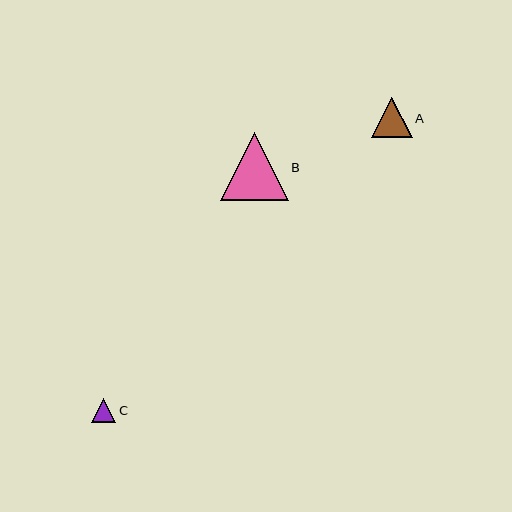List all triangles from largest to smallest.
From largest to smallest: B, A, C.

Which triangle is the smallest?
Triangle C is the smallest with a size of approximately 24 pixels.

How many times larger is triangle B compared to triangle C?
Triangle B is approximately 2.9 times the size of triangle C.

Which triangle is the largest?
Triangle B is the largest with a size of approximately 68 pixels.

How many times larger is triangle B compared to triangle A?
Triangle B is approximately 1.7 times the size of triangle A.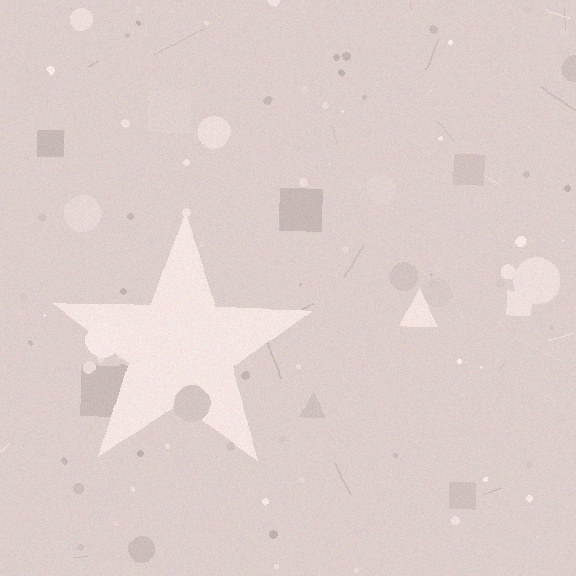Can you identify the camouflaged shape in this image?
The camouflaged shape is a star.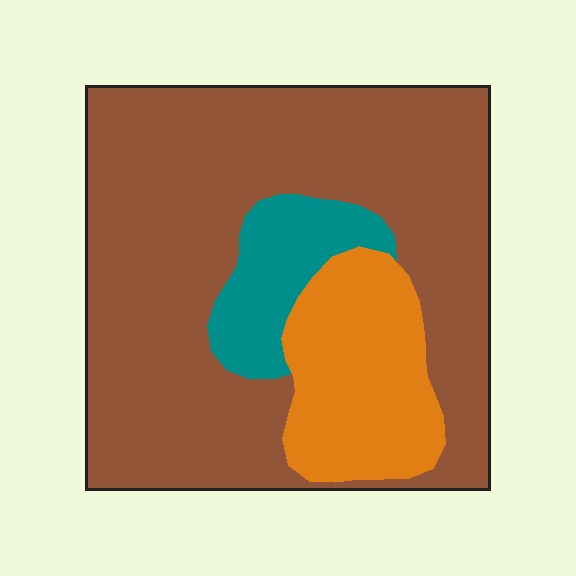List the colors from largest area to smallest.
From largest to smallest: brown, orange, teal.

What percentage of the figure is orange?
Orange takes up less than a quarter of the figure.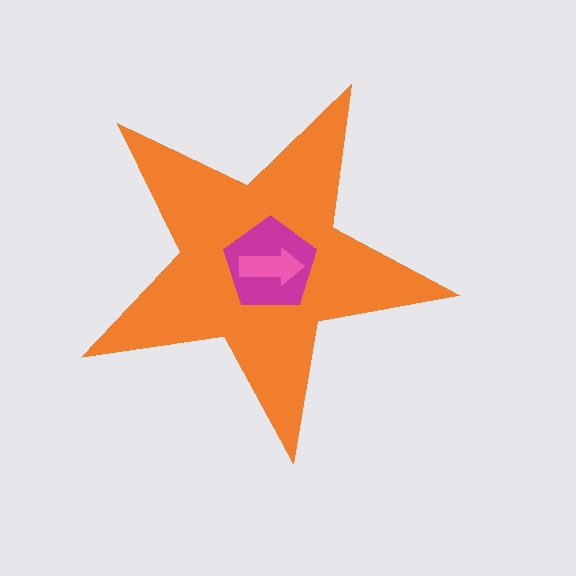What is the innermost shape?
The pink arrow.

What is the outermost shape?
The orange star.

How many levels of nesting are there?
3.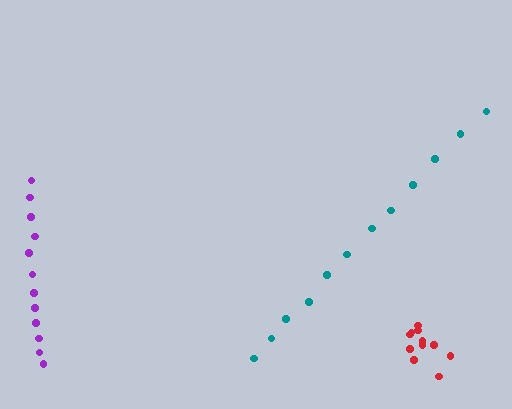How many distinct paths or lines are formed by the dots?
There are 3 distinct paths.